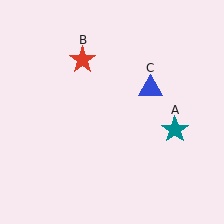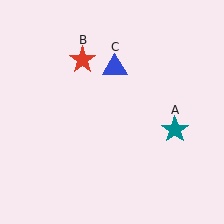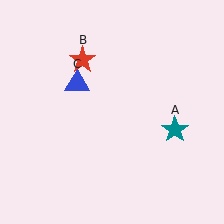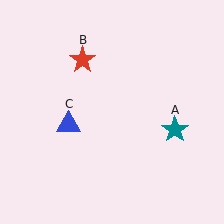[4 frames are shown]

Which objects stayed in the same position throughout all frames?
Teal star (object A) and red star (object B) remained stationary.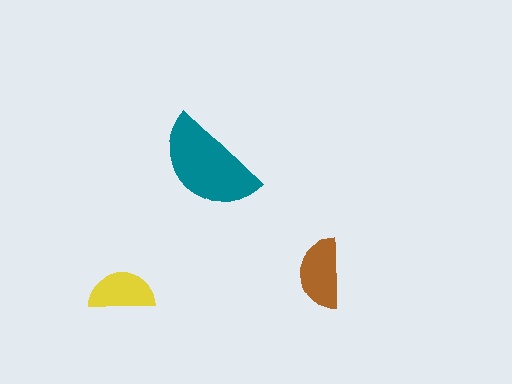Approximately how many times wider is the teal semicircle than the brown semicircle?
About 1.5 times wider.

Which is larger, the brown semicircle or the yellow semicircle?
The brown one.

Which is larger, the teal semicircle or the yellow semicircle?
The teal one.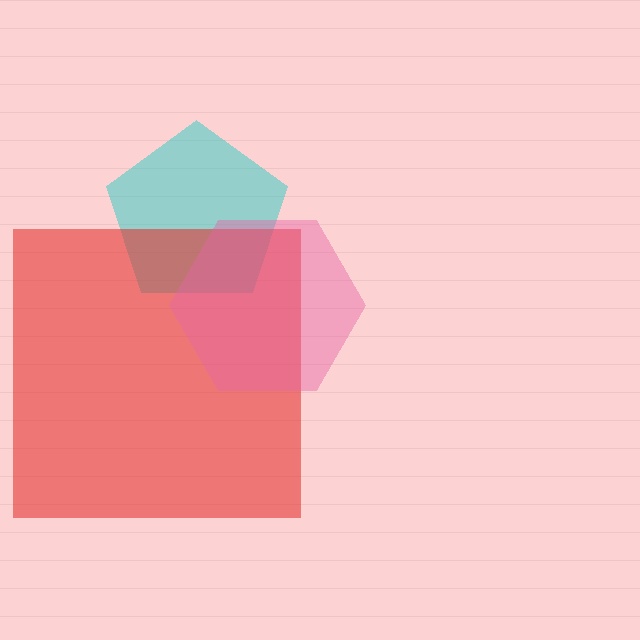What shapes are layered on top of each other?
The layered shapes are: a cyan pentagon, a red square, a pink hexagon.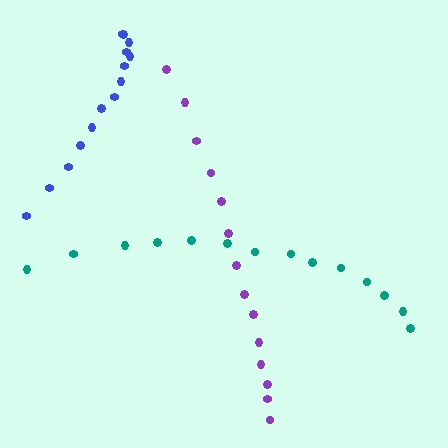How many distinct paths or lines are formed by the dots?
There are 3 distinct paths.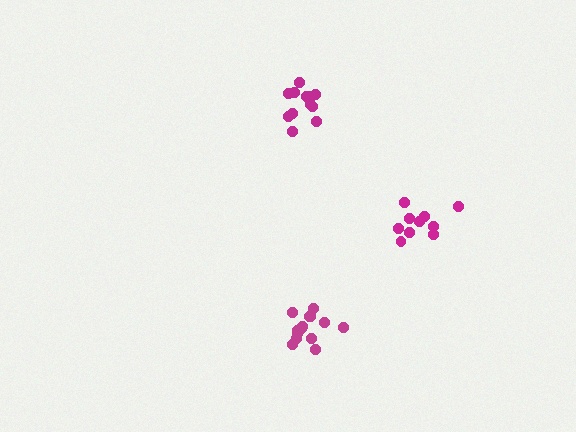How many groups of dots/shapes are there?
There are 3 groups.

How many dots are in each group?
Group 1: 10 dots, Group 2: 14 dots, Group 3: 13 dots (37 total).